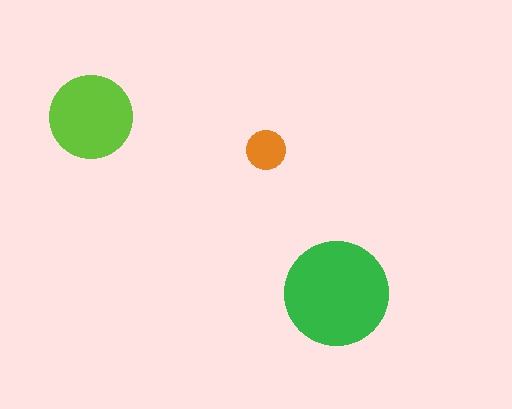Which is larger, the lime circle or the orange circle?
The lime one.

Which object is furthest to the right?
The green circle is rightmost.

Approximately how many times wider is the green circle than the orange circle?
About 2.5 times wider.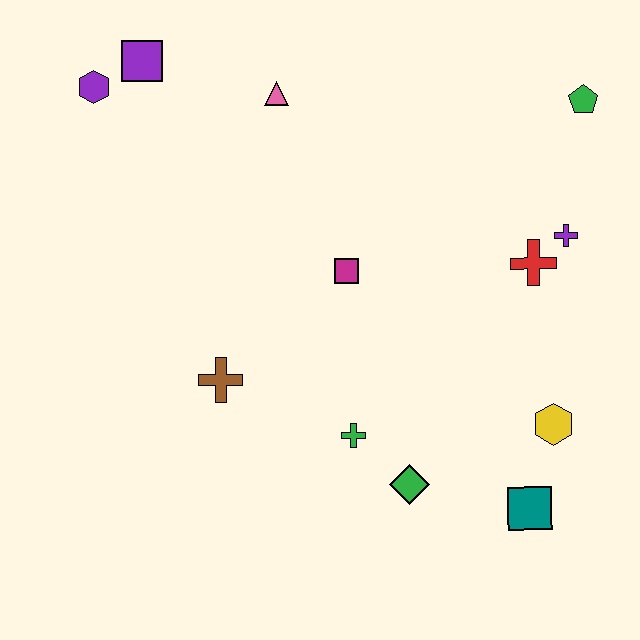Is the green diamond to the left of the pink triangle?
No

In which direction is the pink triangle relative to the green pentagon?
The pink triangle is to the left of the green pentagon.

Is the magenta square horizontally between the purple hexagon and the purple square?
No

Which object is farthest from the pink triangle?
The teal square is farthest from the pink triangle.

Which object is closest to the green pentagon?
The purple cross is closest to the green pentagon.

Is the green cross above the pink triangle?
No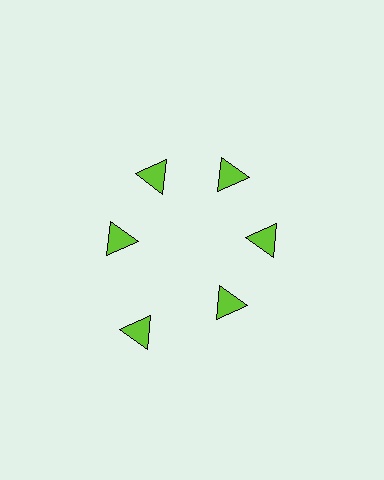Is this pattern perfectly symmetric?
No. The 6 lime triangles are arranged in a ring, but one element near the 7 o'clock position is pushed outward from the center, breaking the 6-fold rotational symmetry.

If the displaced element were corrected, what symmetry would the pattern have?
It would have 6-fold rotational symmetry — the pattern would map onto itself every 60 degrees.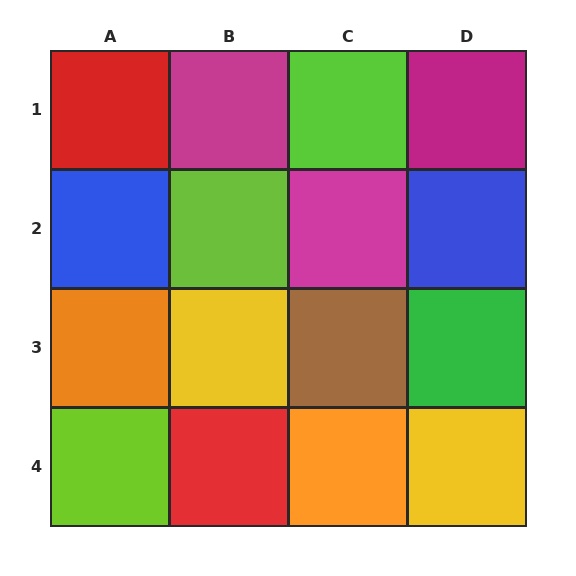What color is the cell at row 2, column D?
Blue.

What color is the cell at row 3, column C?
Brown.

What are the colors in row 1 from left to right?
Red, magenta, lime, magenta.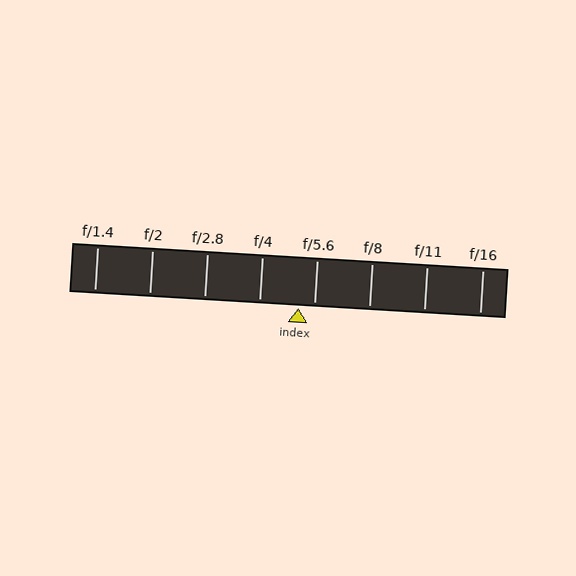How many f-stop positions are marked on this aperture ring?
There are 8 f-stop positions marked.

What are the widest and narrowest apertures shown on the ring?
The widest aperture shown is f/1.4 and the narrowest is f/16.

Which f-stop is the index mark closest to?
The index mark is closest to f/5.6.